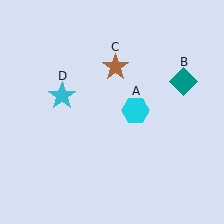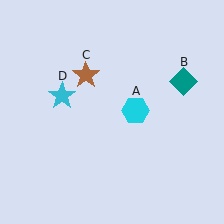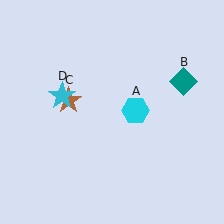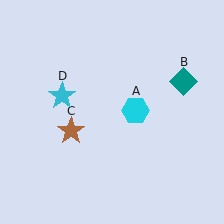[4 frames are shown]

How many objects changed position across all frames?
1 object changed position: brown star (object C).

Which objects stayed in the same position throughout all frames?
Cyan hexagon (object A) and teal diamond (object B) and cyan star (object D) remained stationary.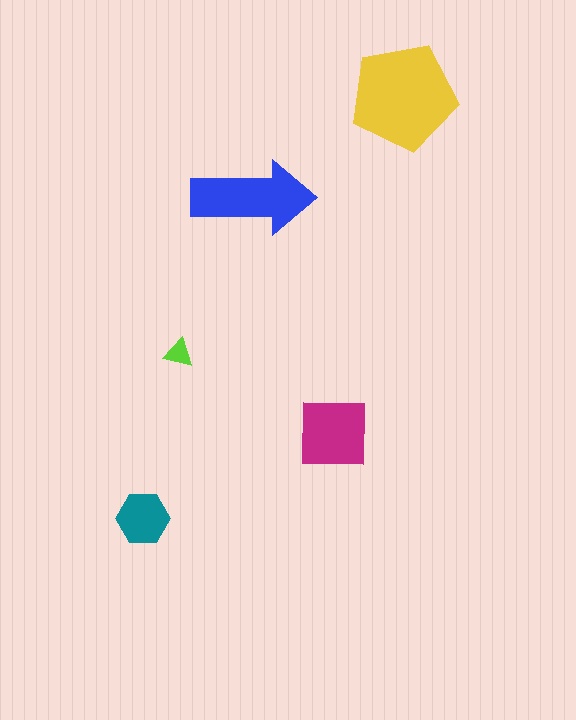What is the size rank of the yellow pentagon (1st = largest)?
1st.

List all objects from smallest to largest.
The lime triangle, the teal hexagon, the magenta square, the blue arrow, the yellow pentagon.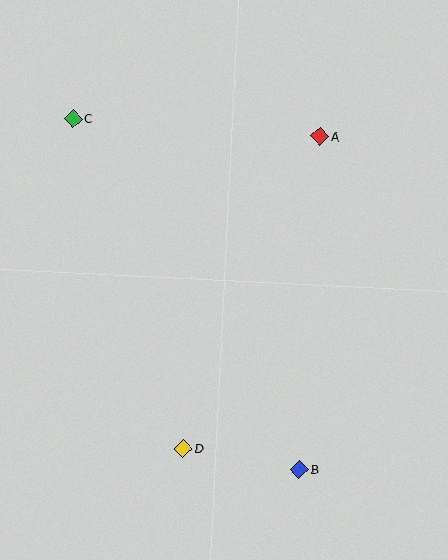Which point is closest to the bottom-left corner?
Point D is closest to the bottom-left corner.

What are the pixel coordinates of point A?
Point A is at (320, 136).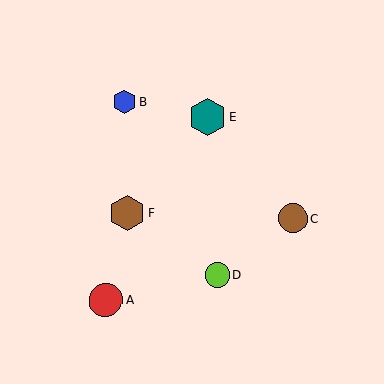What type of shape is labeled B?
Shape B is a blue hexagon.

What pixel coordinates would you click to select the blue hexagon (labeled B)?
Click at (125, 101) to select the blue hexagon B.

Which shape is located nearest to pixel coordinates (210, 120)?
The teal hexagon (labeled E) at (208, 117) is nearest to that location.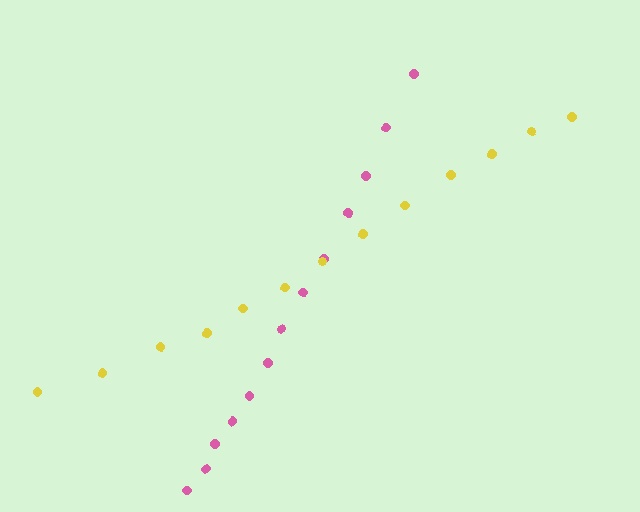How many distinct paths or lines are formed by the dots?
There are 2 distinct paths.